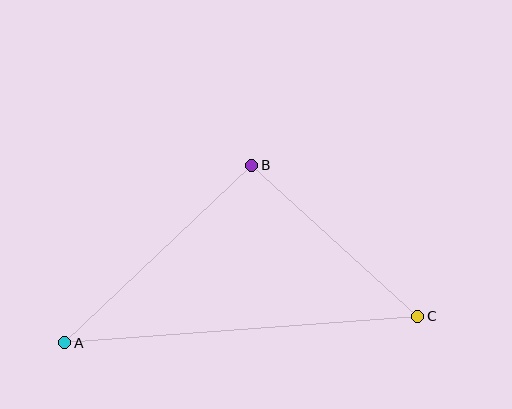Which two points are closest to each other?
Points B and C are closest to each other.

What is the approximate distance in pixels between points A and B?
The distance between A and B is approximately 258 pixels.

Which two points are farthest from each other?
Points A and C are farthest from each other.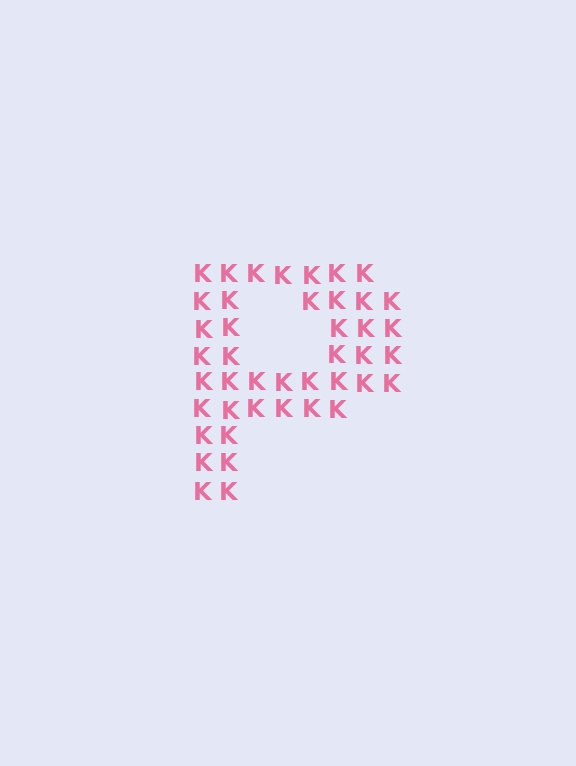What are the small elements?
The small elements are letter K's.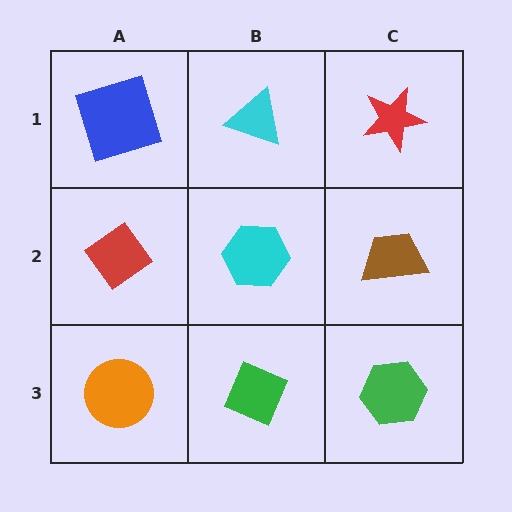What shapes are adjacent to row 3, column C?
A brown trapezoid (row 2, column C), a green diamond (row 3, column B).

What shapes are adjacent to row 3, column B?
A cyan hexagon (row 2, column B), an orange circle (row 3, column A), a green hexagon (row 3, column C).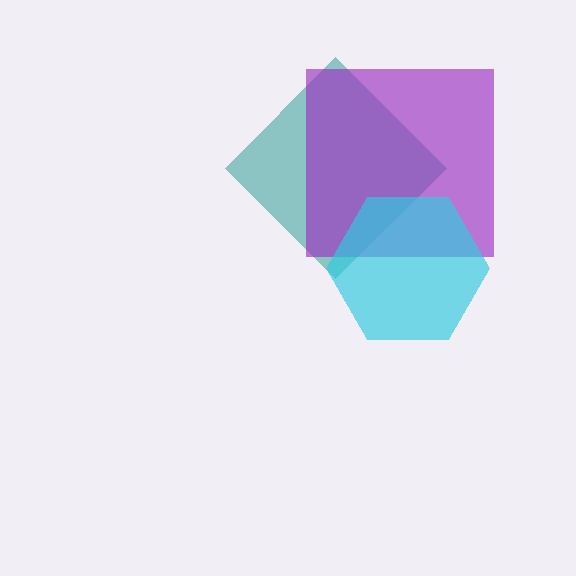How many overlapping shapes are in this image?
There are 3 overlapping shapes in the image.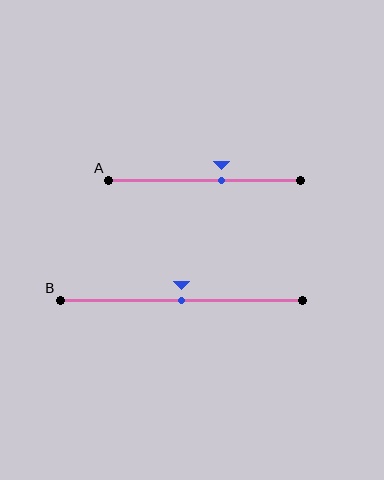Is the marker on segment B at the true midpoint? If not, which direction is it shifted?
Yes, the marker on segment B is at the true midpoint.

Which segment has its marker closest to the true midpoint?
Segment B has its marker closest to the true midpoint.